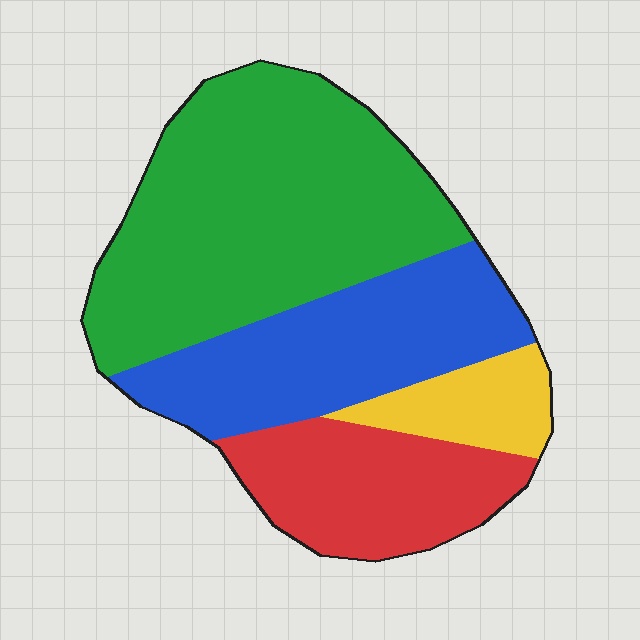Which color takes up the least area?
Yellow, at roughly 10%.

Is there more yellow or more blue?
Blue.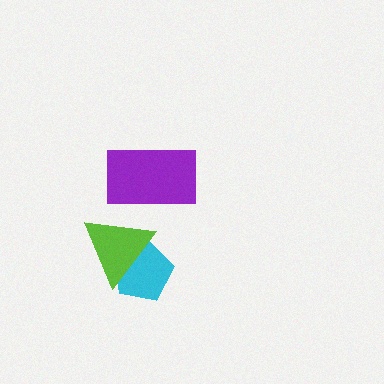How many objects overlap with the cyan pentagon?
1 object overlaps with the cyan pentagon.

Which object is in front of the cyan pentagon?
The lime triangle is in front of the cyan pentagon.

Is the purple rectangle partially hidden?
No, no other shape covers it.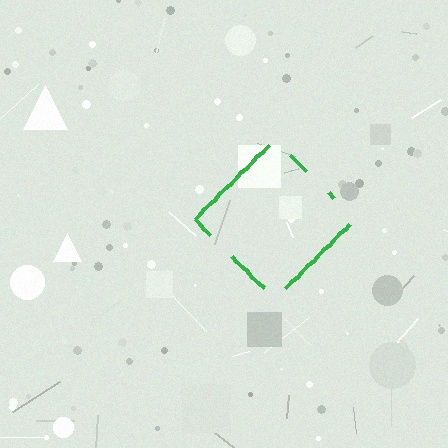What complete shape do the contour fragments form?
The contour fragments form a diamond.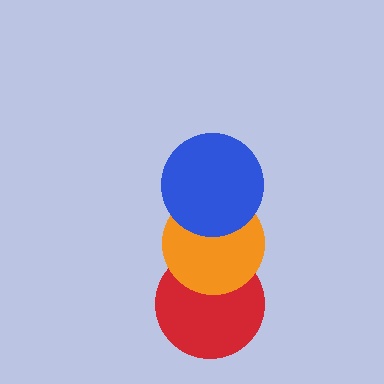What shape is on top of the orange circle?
The blue circle is on top of the orange circle.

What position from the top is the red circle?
The red circle is 3rd from the top.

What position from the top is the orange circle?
The orange circle is 2nd from the top.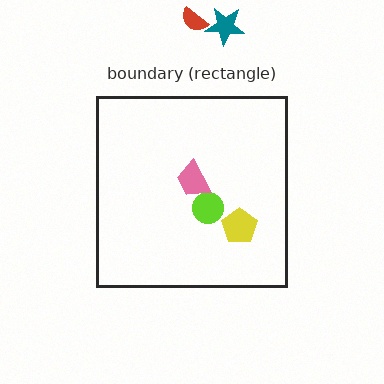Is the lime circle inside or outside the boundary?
Inside.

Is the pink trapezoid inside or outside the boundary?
Inside.